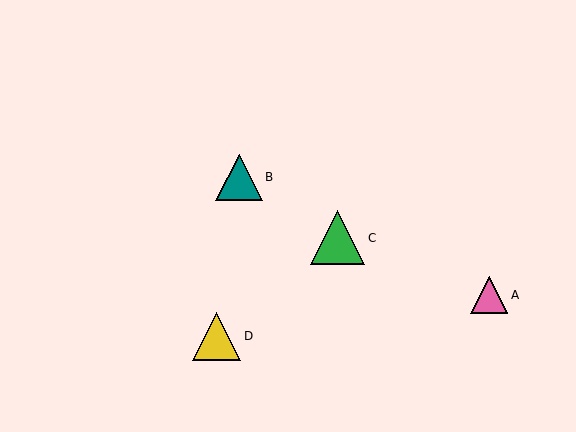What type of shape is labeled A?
Shape A is a pink triangle.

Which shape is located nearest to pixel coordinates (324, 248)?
The green triangle (labeled C) at (338, 238) is nearest to that location.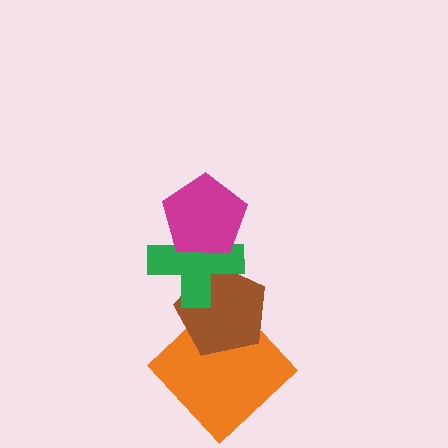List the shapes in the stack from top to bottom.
From top to bottom: the magenta pentagon, the green cross, the brown pentagon, the orange diamond.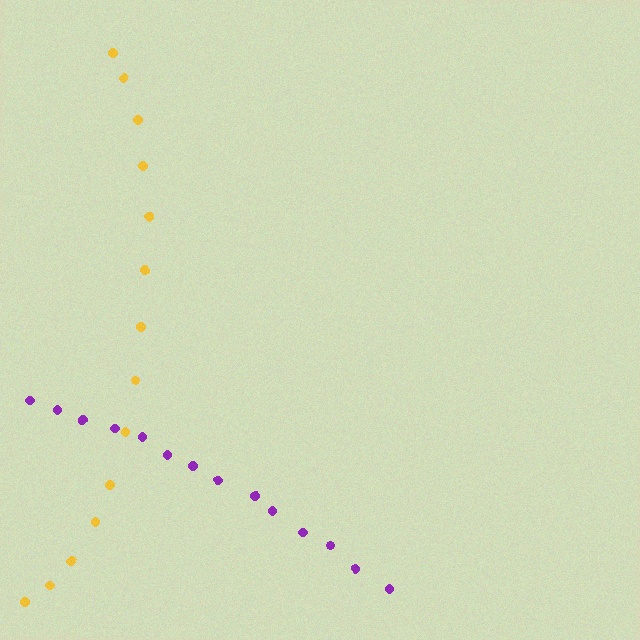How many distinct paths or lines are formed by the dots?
There are 2 distinct paths.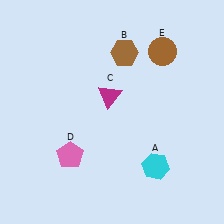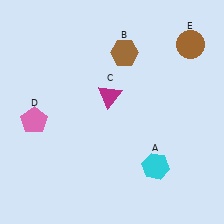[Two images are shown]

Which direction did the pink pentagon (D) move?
The pink pentagon (D) moved left.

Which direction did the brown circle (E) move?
The brown circle (E) moved right.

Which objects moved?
The objects that moved are: the pink pentagon (D), the brown circle (E).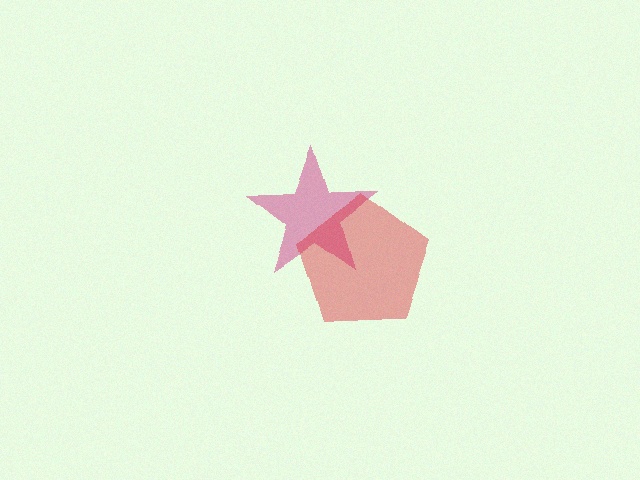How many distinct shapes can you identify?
There are 2 distinct shapes: a magenta star, a red pentagon.